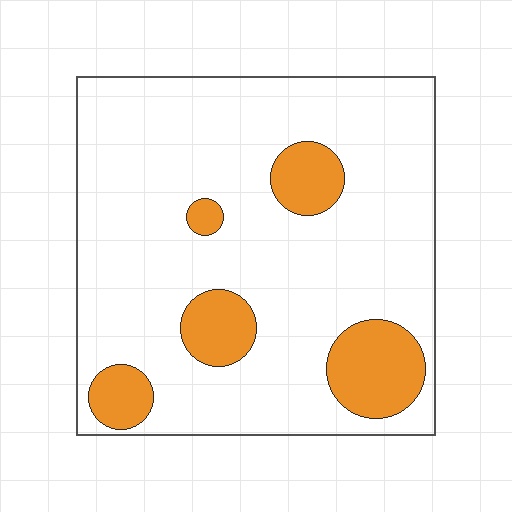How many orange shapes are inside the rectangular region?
5.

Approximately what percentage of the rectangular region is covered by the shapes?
Approximately 15%.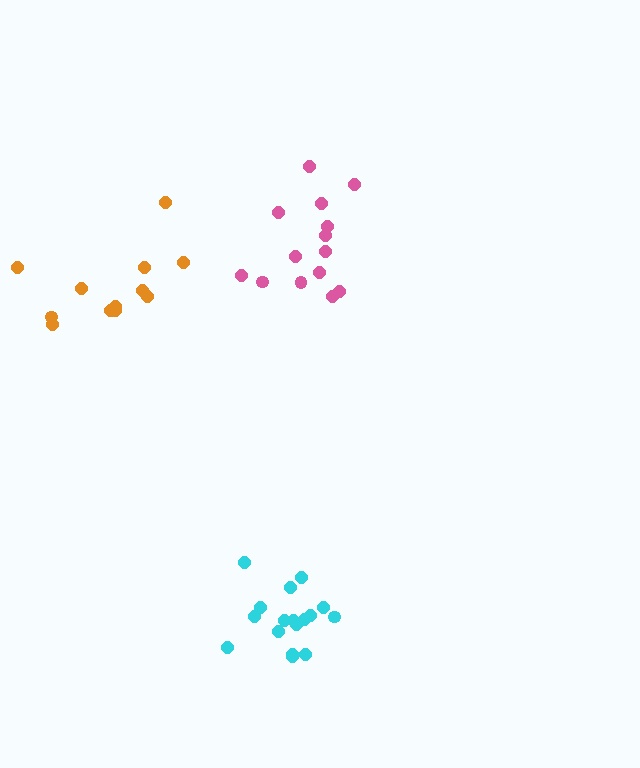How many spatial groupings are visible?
There are 3 spatial groupings.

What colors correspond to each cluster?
The clusters are colored: orange, pink, cyan.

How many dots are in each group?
Group 1: 12 dots, Group 2: 14 dots, Group 3: 17 dots (43 total).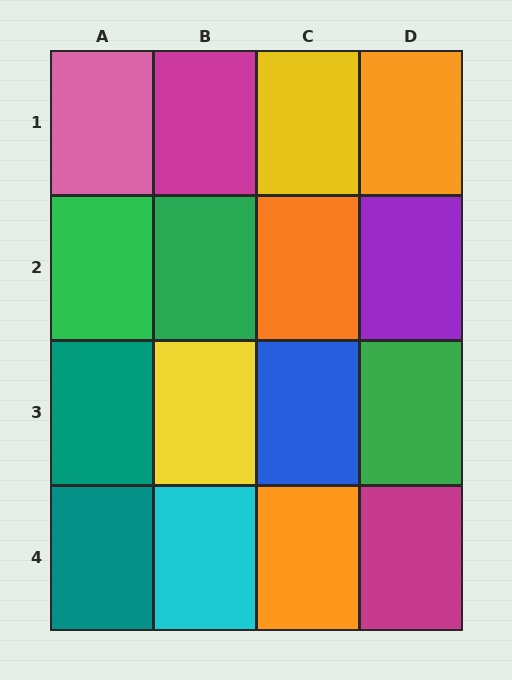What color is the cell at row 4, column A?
Teal.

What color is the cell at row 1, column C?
Yellow.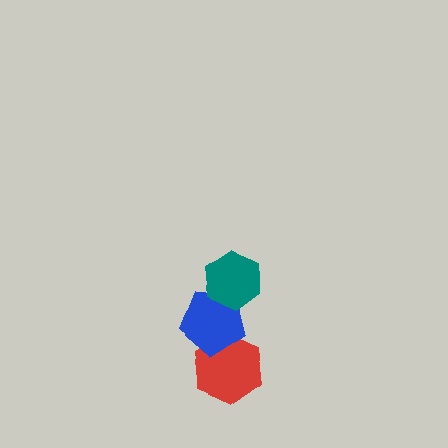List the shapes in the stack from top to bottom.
From top to bottom: the teal hexagon, the blue pentagon, the red hexagon.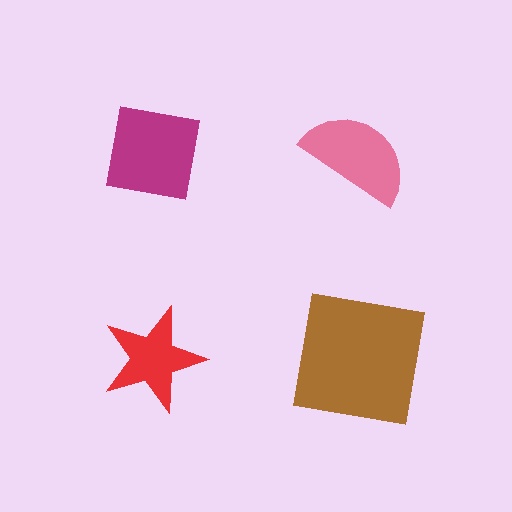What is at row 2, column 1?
A red star.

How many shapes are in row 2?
2 shapes.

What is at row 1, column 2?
A pink semicircle.